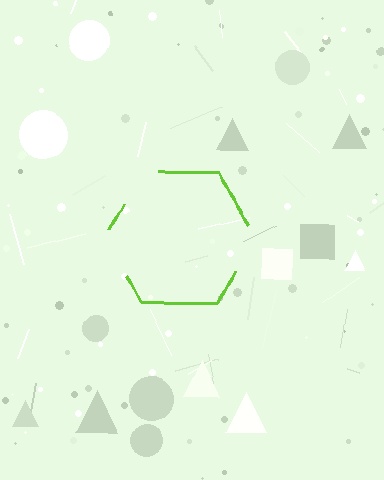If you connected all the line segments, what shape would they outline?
They would outline a hexagon.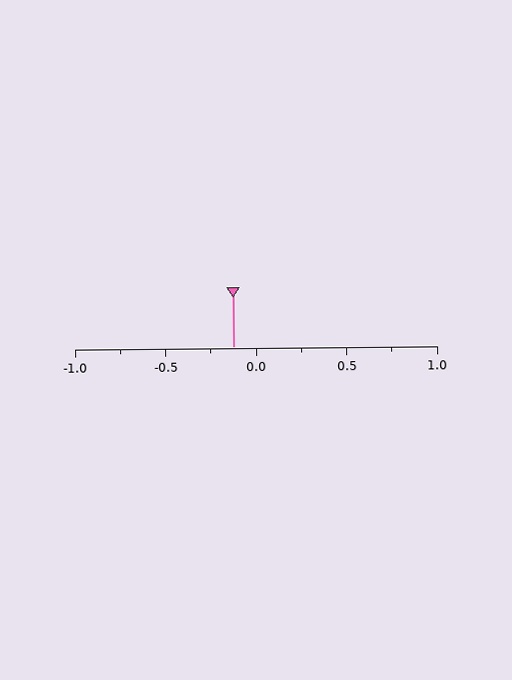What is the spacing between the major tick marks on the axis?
The major ticks are spaced 0.5 apart.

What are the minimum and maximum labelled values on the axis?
The axis runs from -1.0 to 1.0.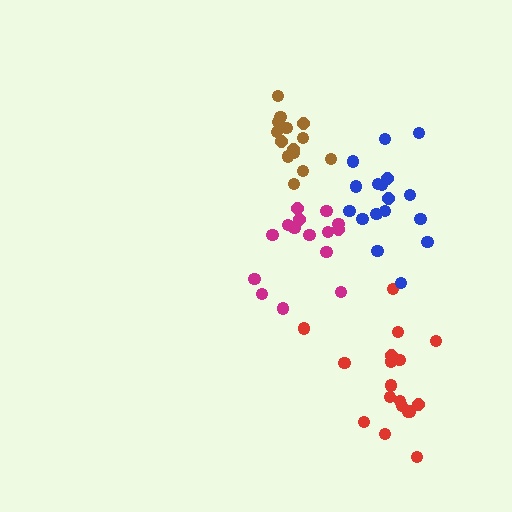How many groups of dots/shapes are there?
There are 4 groups.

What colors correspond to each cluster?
The clusters are colored: magenta, red, brown, blue.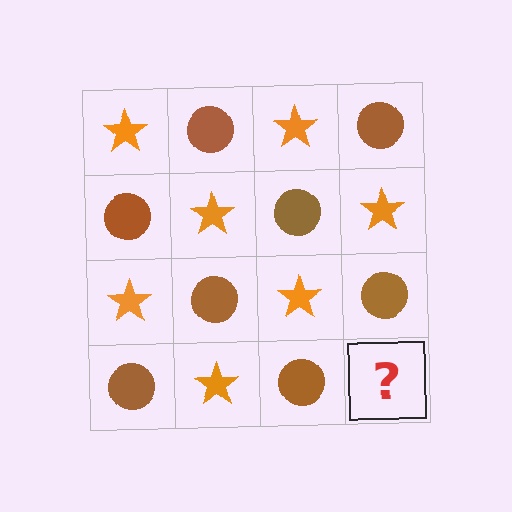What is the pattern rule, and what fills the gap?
The rule is that it alternates orange star and brown circle in a checkerboard pattern. The gap should be filled with an orange star.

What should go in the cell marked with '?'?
The missing cell should contain an orange star.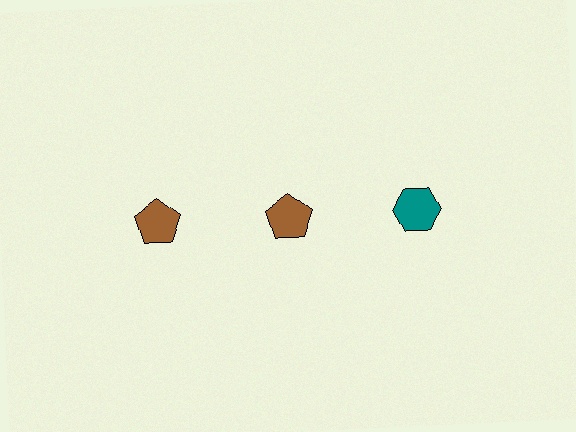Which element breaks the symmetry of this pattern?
The teal hexagon in the top row, center column breaks the symmetry. All other shapes are brown pentagons.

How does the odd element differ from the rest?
It differs in both color (teal instead of brown) and shape (hexagon instead of pentagon).